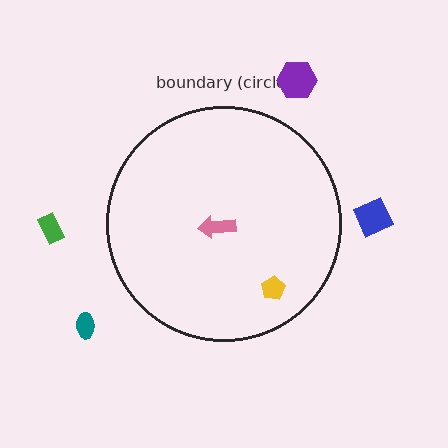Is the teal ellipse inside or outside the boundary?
Outside.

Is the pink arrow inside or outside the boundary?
Inside.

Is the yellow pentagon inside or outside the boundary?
Inside.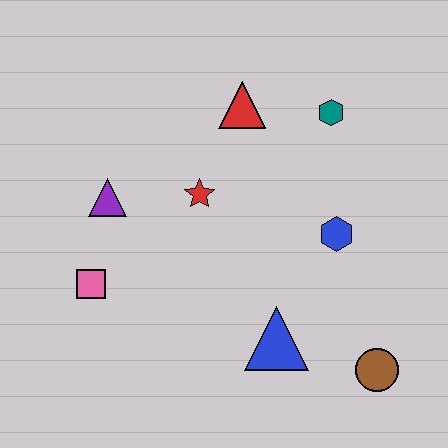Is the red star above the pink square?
Yes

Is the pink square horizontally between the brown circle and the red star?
No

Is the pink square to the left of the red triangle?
Yes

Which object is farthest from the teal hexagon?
The pink square is farthest from the teal hexagon.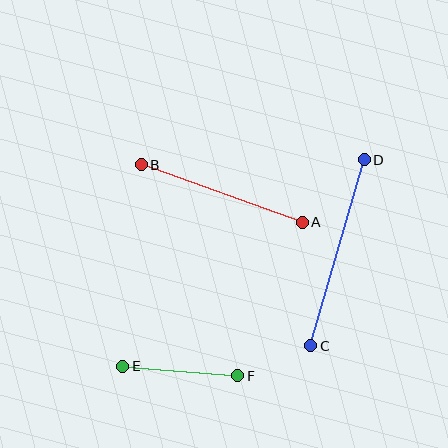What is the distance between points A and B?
The distance is approximately 171 pixels.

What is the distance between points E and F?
The distance is approximately 115 pixels.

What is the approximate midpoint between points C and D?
The midpoint is at approximately (337, 253) pixels.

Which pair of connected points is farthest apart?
Points C and D are farthest apart.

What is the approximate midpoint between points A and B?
The midpoint is at approximately (222, 194) pixels.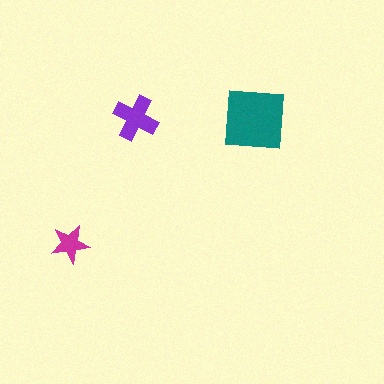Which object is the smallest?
The magenta star.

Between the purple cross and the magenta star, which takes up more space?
The purple cross.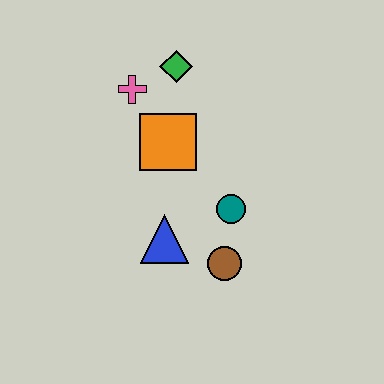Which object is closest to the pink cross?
The green diamond is closest to the pink cross.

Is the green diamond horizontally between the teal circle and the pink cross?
Yes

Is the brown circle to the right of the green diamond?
Yes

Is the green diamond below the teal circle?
No